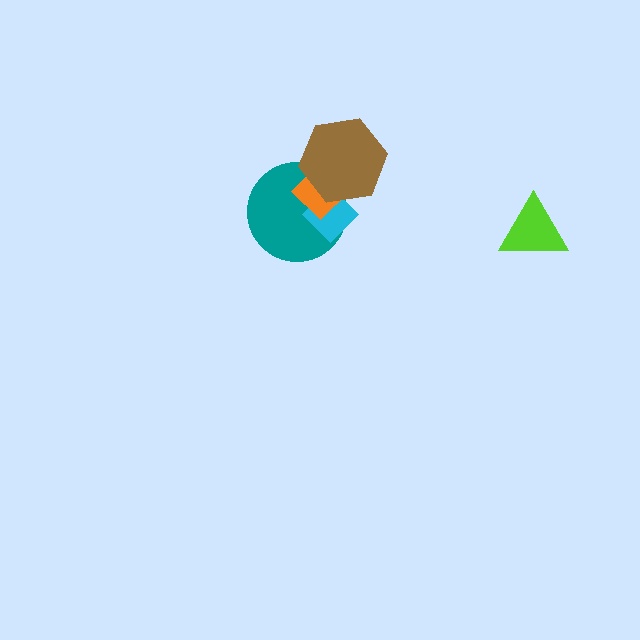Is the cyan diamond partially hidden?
Yes, it is partially covered by another shape.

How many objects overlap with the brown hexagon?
3 objects overlap with the brown hexagon.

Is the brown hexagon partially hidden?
No, no other shape covers it.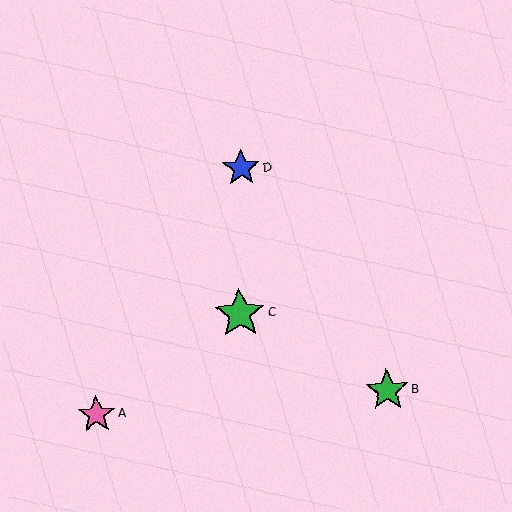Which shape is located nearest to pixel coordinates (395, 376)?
The green star (labeled B) at (387, 390) is nearest to that location.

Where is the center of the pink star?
The center of the pink star is at (96, 415).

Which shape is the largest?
The green star (labeled C) is the largest.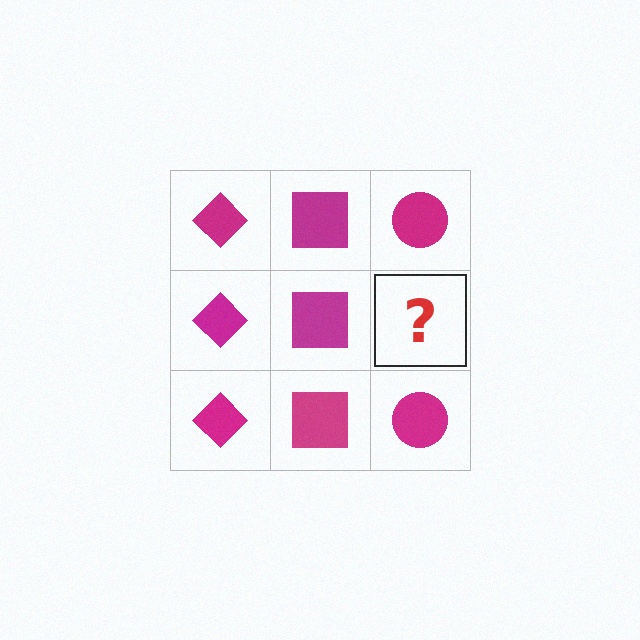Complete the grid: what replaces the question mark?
The question mark should be replaced with a magenta circle.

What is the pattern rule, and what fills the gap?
The rule is that each column has a consistent shape. The gap should be filled with a magenta circle.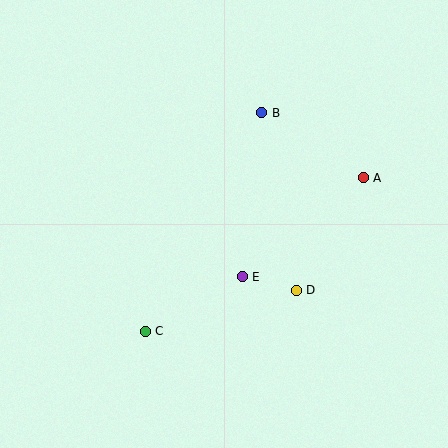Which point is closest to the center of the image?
Point E at (242, 277) is closest to the center.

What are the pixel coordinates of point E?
Point E is at (242, 277).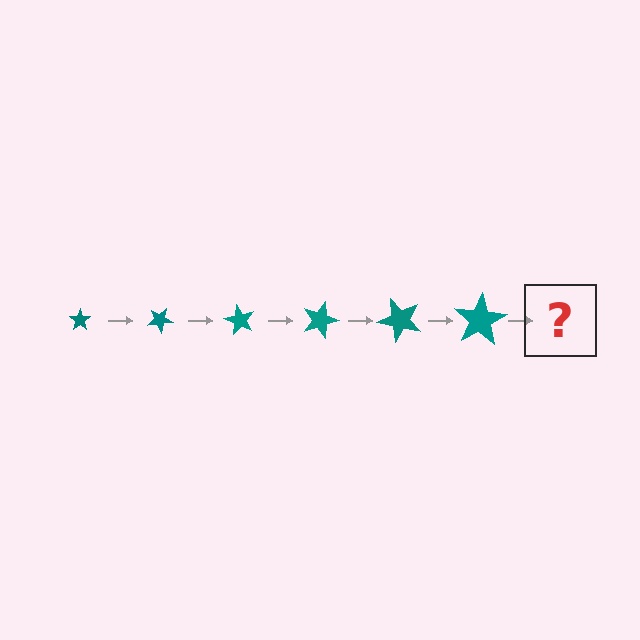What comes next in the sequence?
The next element should be a star, larger than the previous one and rotated 180 degrees from the start.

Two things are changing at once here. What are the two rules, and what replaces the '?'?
The two rules are that the star grows larger each step and it rotates 30 degrees each step. The '?' should be a star, larger than the previous one and rotated 180 degrees from the start.